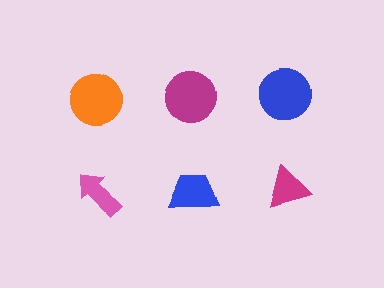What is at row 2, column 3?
A magenta triangle.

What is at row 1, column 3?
A blue circle.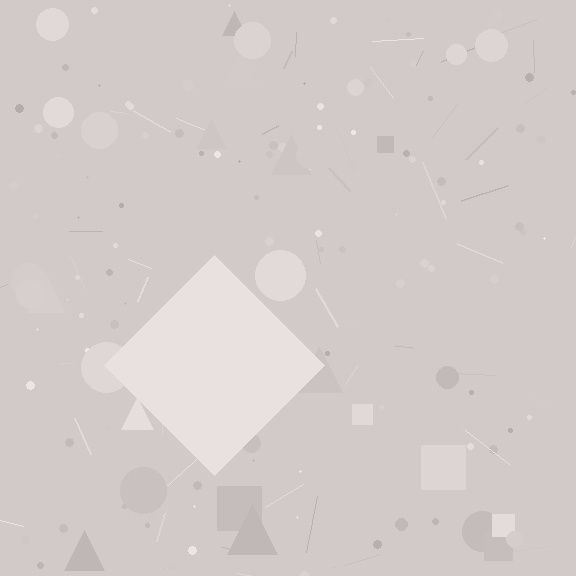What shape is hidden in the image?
A diamond is hidden in the image.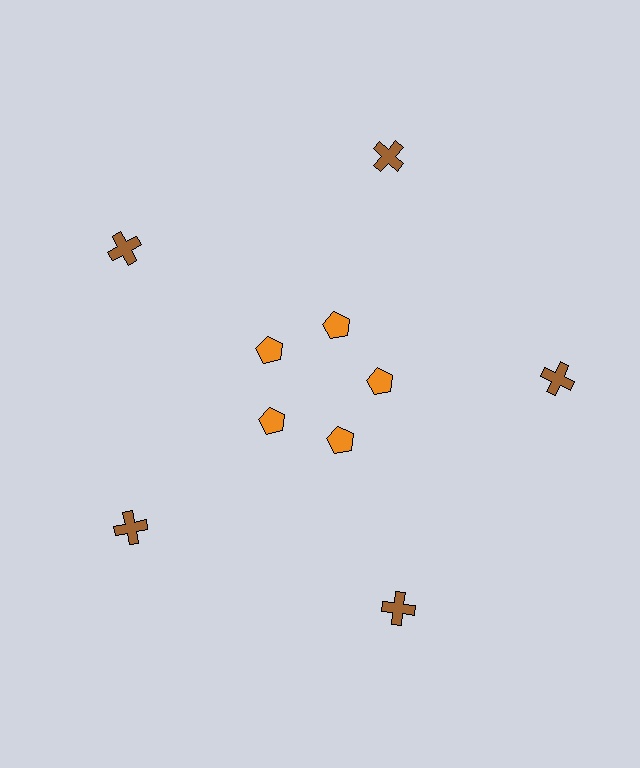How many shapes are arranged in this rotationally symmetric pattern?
There are 10 shapes, arranged in 5 groups of 2.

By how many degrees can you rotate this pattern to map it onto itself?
The pattern maps onto itself every 72 degrees of rotation.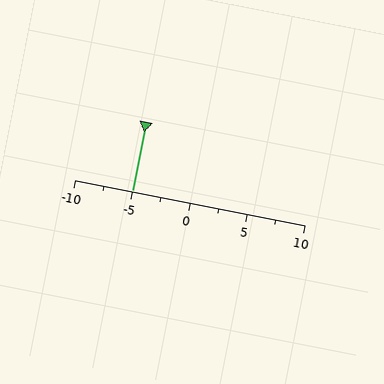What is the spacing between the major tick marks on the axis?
The major ticks are spaced 5 apart.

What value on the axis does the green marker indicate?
The marker indicates approximately -5.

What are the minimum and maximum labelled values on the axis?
The axis runs from -10 to 10.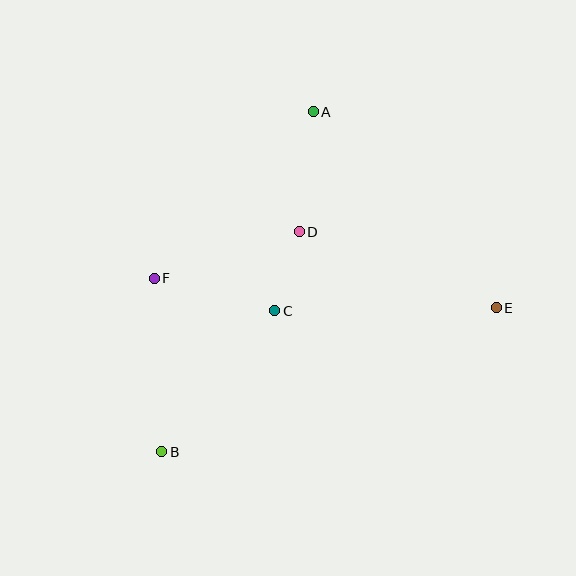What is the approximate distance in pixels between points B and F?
The distance between B and F is approximately 173 pixels.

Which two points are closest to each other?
Points C and D are closest to each other.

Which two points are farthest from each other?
Points A and B are farthest from each other.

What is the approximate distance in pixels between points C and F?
The distance between C and F is approximately 125 pixels.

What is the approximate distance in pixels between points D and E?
The distance between D and E is approximately 211 pixels.